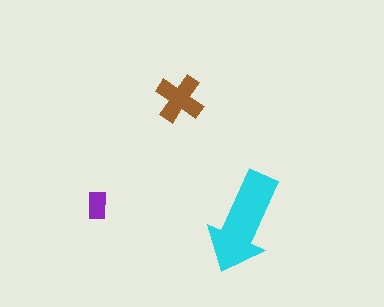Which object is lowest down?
The cyan arrow is bottommost.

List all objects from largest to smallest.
The cyan arrow, the brown cross, the purple rectangle.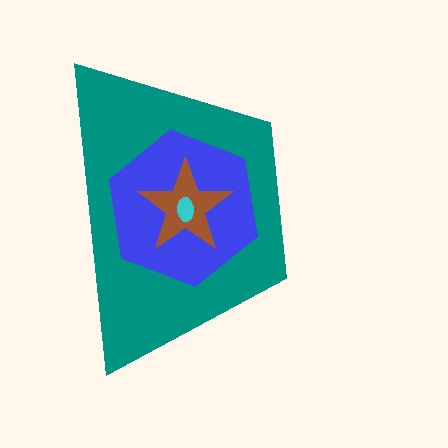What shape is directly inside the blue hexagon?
The brown star.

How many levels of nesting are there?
4.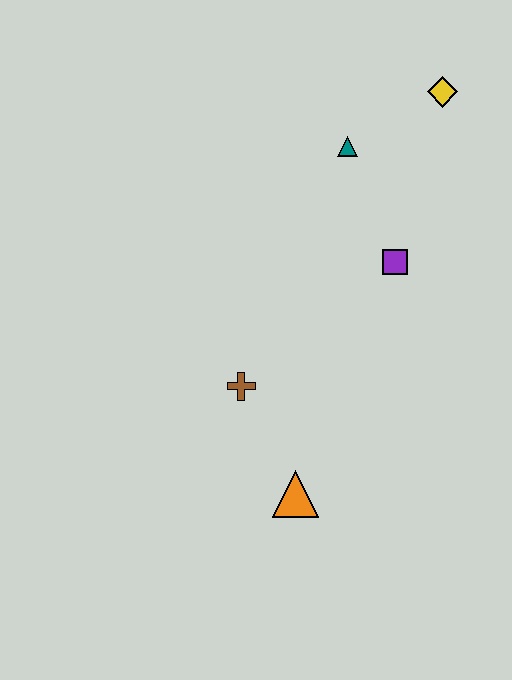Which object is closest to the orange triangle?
The brown cross is closest to the orange triangle.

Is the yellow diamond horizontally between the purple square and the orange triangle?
No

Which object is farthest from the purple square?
The orange triangle is farthest from the purple square.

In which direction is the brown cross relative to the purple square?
The brown cross is to the left of the purple square.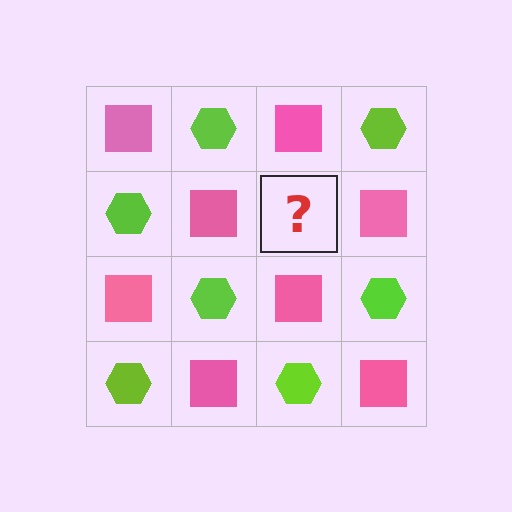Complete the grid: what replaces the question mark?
The question mark should be replaced with a lime hexagon.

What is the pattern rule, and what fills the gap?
The rule is that it alternates pink square and lime hexagon in a checkerboard pattern. The gap should be filled with a lime hexagon.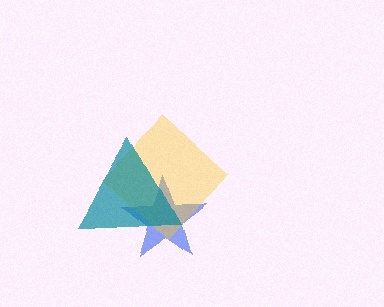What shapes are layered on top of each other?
The layered shapes are: a blue star, a yellow diamond, a teal triangle.